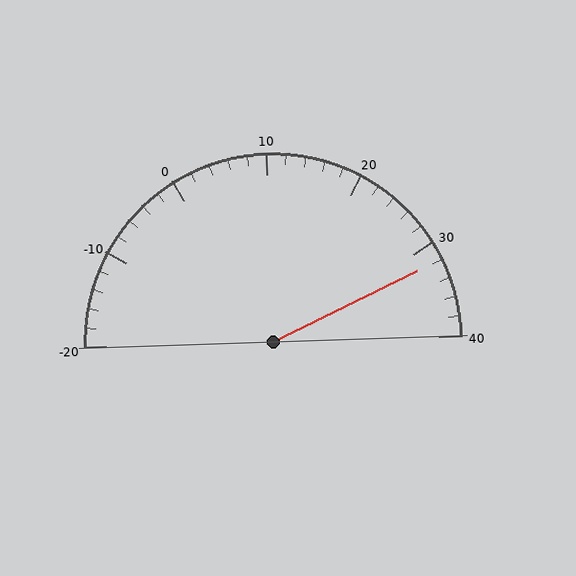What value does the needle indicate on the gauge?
The needle indicates approximately 32.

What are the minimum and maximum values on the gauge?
The gauge ranges from -20 to 40.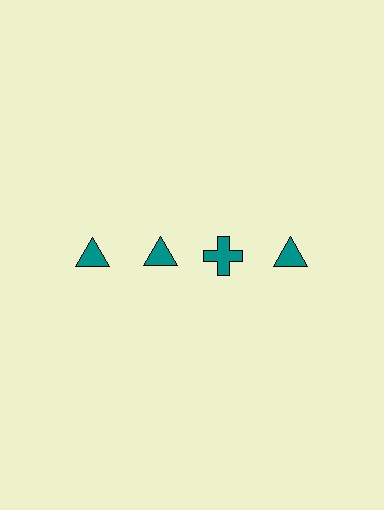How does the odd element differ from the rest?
It has a different shape: cross instead of triangle.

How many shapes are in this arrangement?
There are 4 shapes arranged in a grid pattern.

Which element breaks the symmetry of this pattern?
The teal cross in the top row, center column breaks the symmetry. All other shapes are teal triangles.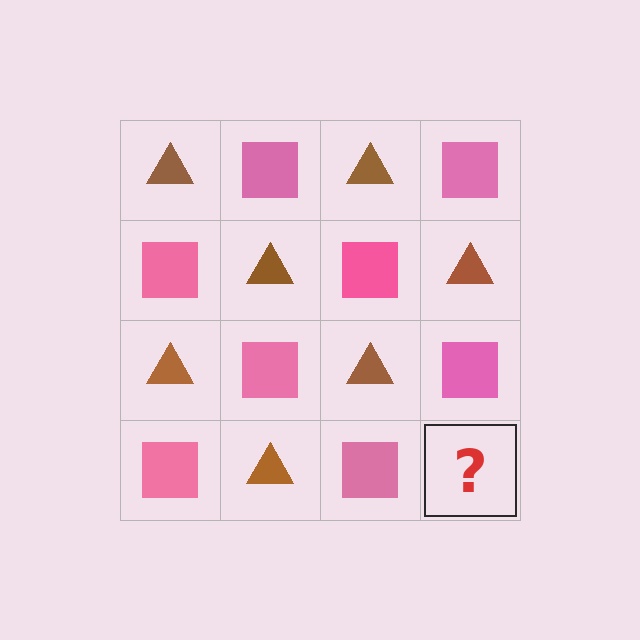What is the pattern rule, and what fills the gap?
The rule is that it alternates brown triangle and pink square in a checkerboard pattern. The gap should be filled with a brown triangle.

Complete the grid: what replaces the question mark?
The question mark should be replaced with a brown triangle.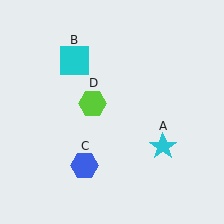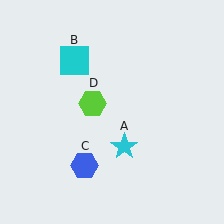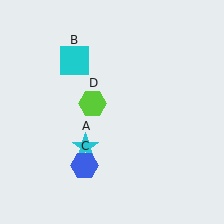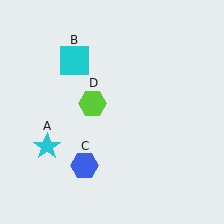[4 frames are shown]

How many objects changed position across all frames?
1 object changed position: cyan star (object A).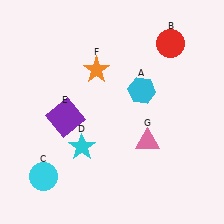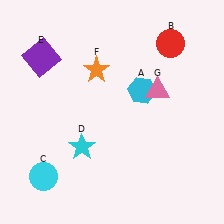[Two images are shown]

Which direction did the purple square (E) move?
The purple square (E) moved up.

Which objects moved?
The objects that moved are: the purple square (E), the pink triangle (G).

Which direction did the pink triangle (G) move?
The pink triangle (G) moved up.